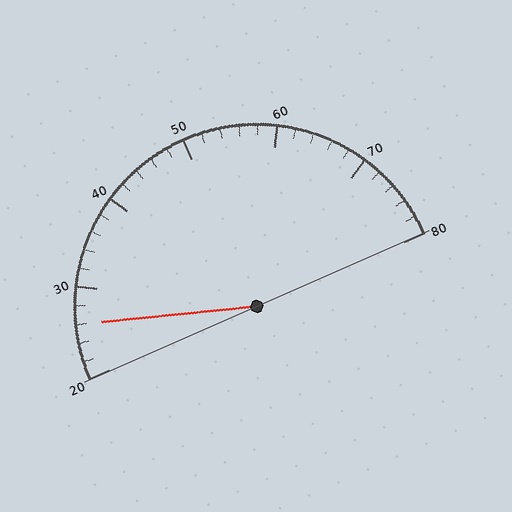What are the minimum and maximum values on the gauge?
The gauge ranges from 20 to 80.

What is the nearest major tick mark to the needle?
The nearest major tick mark is 30.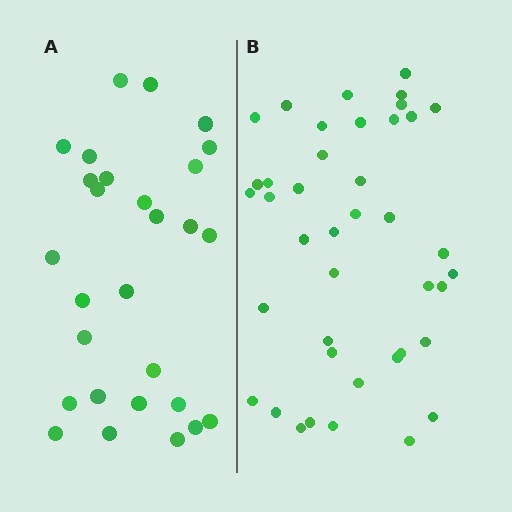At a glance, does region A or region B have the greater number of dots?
Region B (the right region) has more dots.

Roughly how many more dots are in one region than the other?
Region B has approximately 15 more dots than region A.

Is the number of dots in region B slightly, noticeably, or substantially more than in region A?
Region B has substantially more. The ratio is roughly 1.5 to 1.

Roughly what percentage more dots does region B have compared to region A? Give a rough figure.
About 45% more.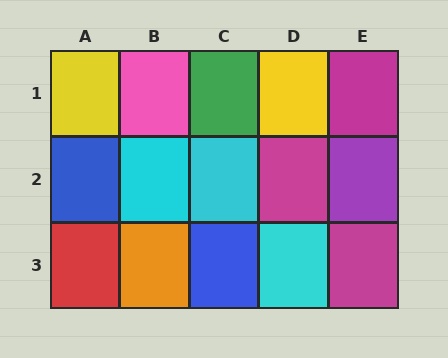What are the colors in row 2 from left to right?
Blue, cyan, cyan, magenta, purple.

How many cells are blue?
2 cells are blue.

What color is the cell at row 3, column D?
Cyan.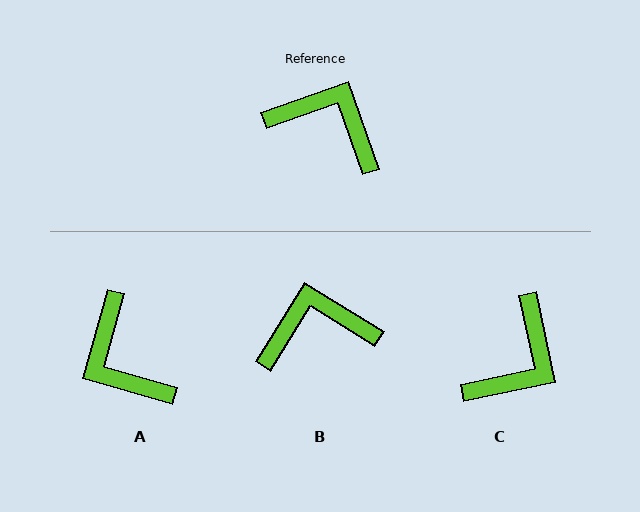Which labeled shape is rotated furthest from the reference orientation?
A, about 145 degrees away.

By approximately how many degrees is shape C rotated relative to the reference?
Approximately 98 degrees clockwise.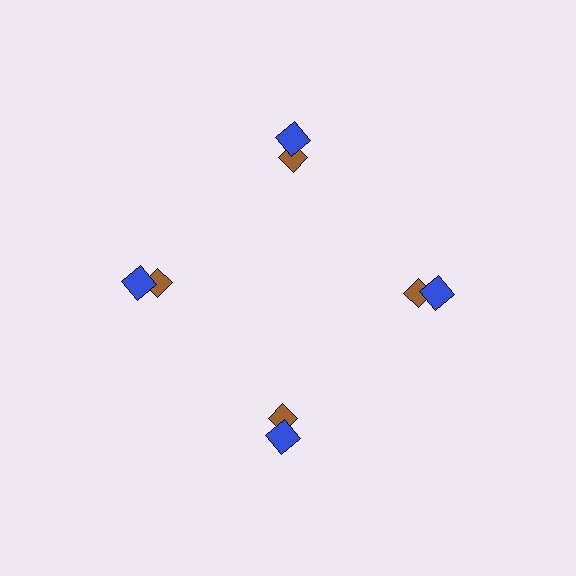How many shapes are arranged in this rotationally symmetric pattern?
There are 8 shapes, arranged in 4 groups of 2.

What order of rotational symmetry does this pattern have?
This pattern has 4-fold rotational symmetry.